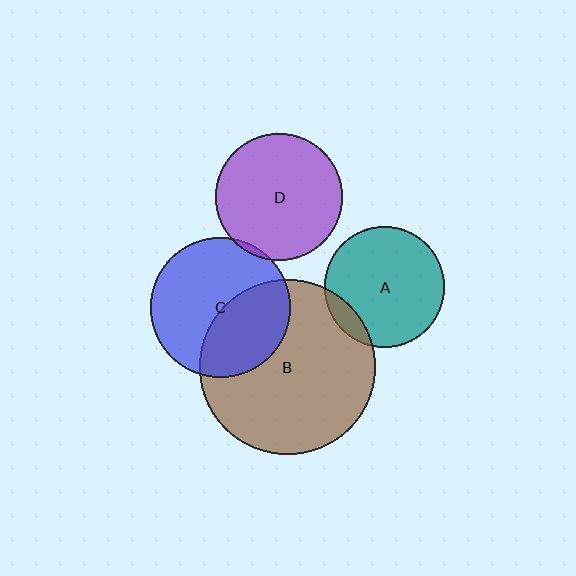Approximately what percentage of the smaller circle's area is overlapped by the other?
Approximately 5%.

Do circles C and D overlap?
Yes.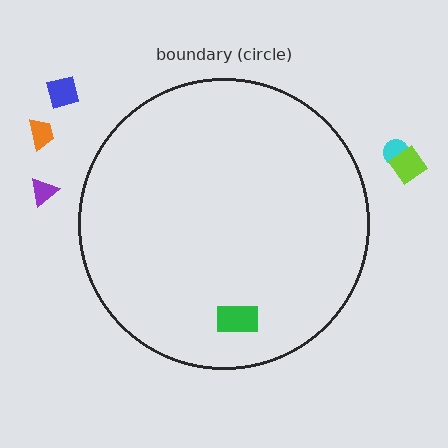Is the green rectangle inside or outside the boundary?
Inside.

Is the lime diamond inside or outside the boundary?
Outside.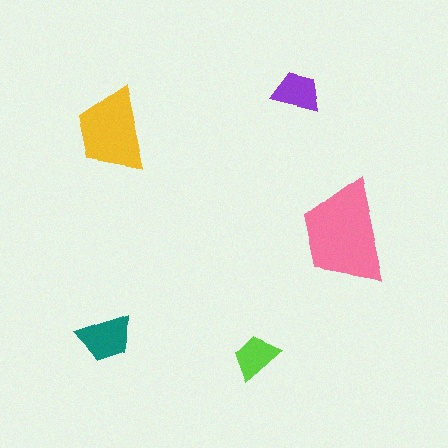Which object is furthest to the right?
The pink trapezoid is rightmost.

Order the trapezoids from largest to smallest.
the pink one, the yellow one, the teal one, the purple one, the lime one.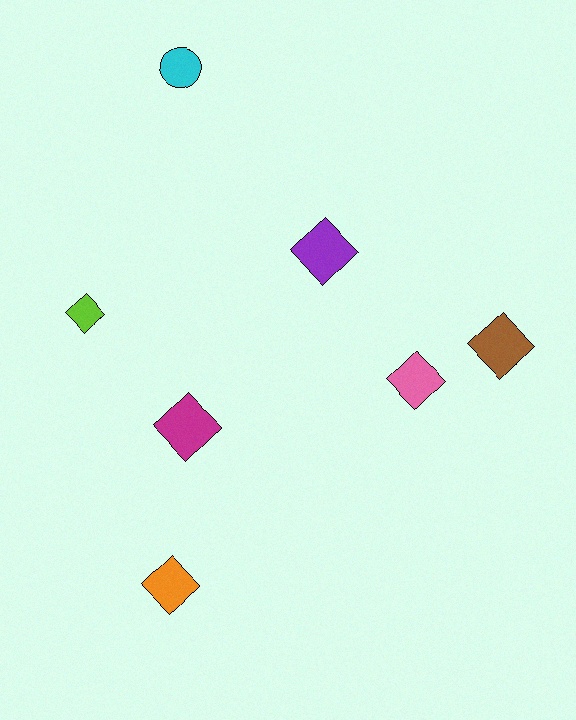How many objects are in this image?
There are 7 objects.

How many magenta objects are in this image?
There is 1 magenta object.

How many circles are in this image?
There is 1 circle.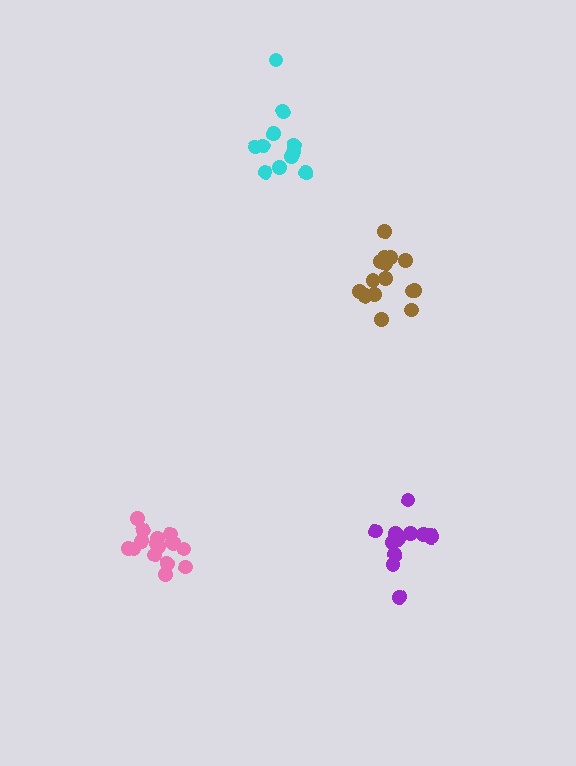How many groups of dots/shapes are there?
There are 4 groups.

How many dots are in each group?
Group 1: 12 dots, Group 2: 11 dots, Group 3: 16 dots, Group 4: 15 dots (54 total).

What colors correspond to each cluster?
The clusters are colored: purple, cyan, pink, brown.